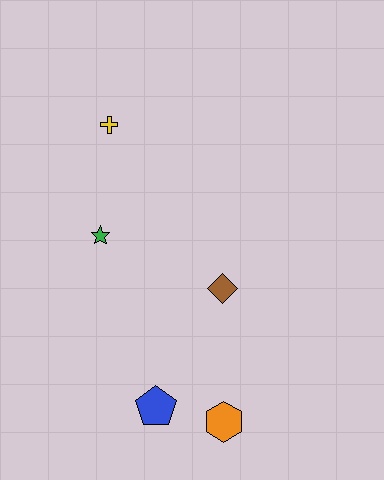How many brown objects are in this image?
There is 1 brown object.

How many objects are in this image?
There are 5 objects.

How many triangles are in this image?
There are no triangles.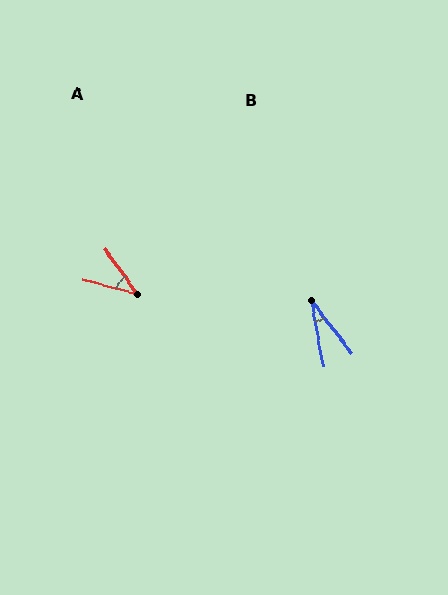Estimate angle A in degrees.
Approximately 40 degrees.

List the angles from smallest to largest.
B (27°), A (40°).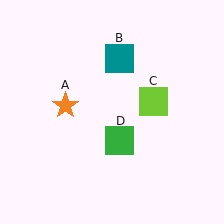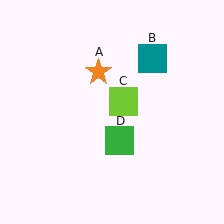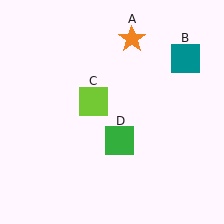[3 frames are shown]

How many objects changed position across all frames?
3 objects changed position: orange star (object A), teal square (object B), lime square (object C).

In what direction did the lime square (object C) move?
The lime square (object C) moved left.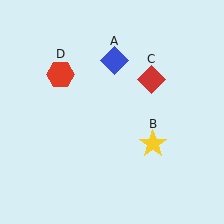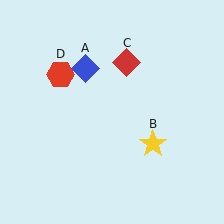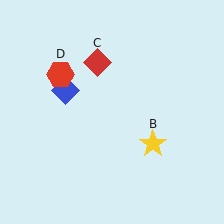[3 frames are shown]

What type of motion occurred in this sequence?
The blue diamond (object A), red diamond (object C) rotated counterclockwise around the center of the scene.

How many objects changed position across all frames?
2 objects changed position: blue diamond (object A), red diamond (object C).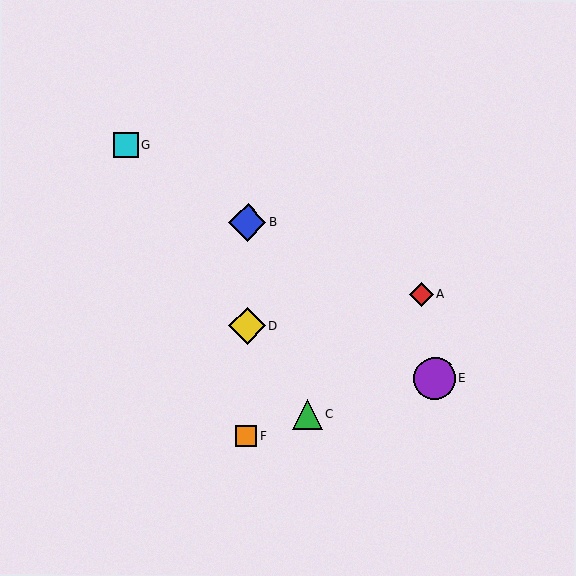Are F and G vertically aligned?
No, F is at x≈246 and G is at x≈126.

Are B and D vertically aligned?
Yes, both are at x≈247.